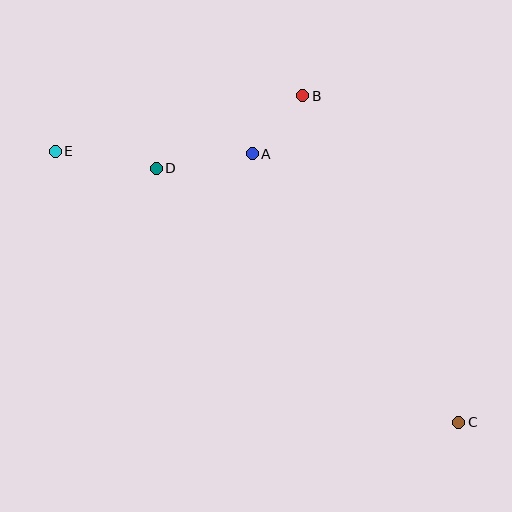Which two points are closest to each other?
Points A and B are closest to each other.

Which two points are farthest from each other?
Points C and E are farthest from each other.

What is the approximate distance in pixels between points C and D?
The distance between C and D is approximately 395 pixels.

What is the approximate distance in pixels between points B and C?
The distance between B and C is approximately 362 pixels.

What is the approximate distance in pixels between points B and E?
The distance between B and E is approximately 254 pixels.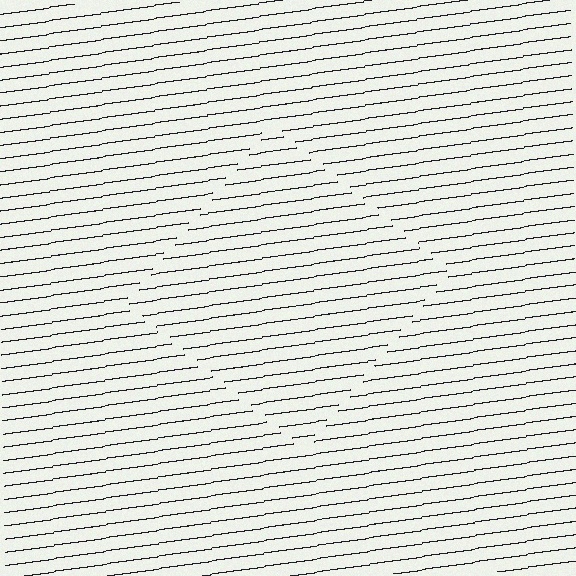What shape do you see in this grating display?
An illusory square. The interior of the shape contains the same grating, shifted by half a period — the contour is defined by the phase discontinuity where line-ends from the inner and outer gratings abut.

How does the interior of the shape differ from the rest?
The interior of the shape contains the same grating, shifted by half a period — the contour is defined by the phase discontinuity where line-ends from the inner and outer gratings abut.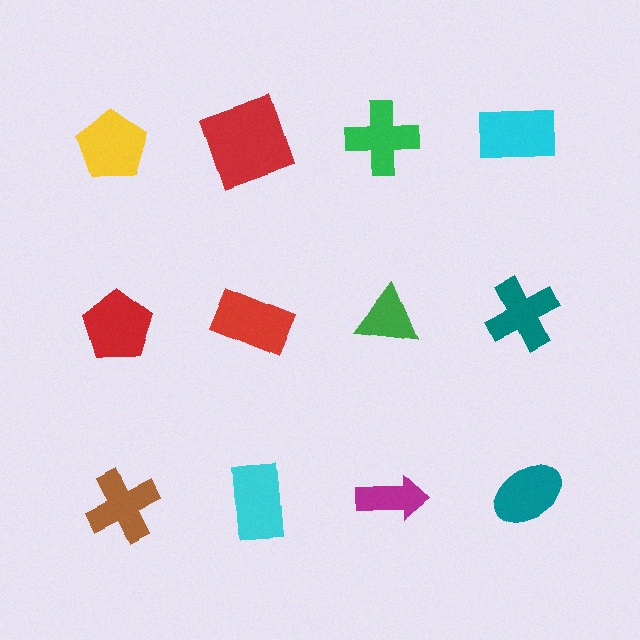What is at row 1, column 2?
A red square.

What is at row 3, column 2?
A cyan rectangle.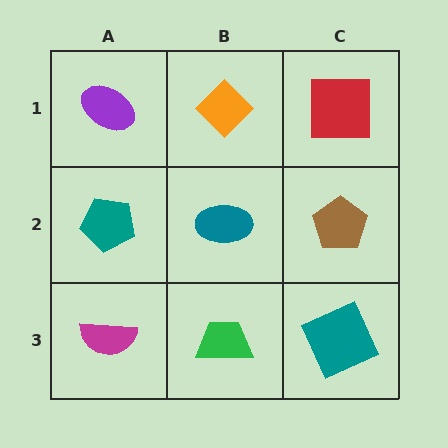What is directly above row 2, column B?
An orange diamond.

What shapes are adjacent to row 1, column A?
A teal pentagon (row 2, column A), an orange diamond (row 1, column B).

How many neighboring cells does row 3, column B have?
3.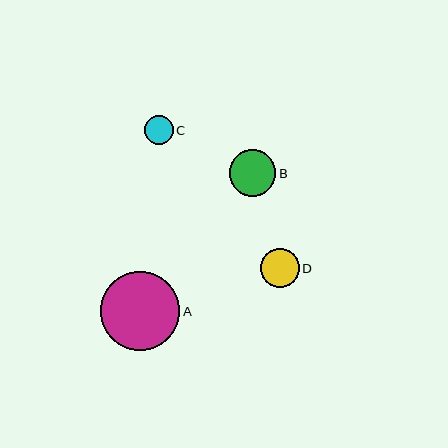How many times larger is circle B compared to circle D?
Circle B is approximately 1.2 times the size of circle D.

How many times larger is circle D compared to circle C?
Circle D is approximately 1.4 times the size of circle C.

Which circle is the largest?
Circle A is the largest with a size of approximately 80 pixels.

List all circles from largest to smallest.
From largest to smallest: A, B, D, C.